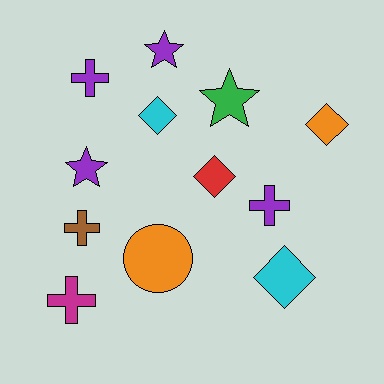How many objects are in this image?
There are 12 objects.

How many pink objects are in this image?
There are no pink objects.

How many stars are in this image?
There are 3 stars.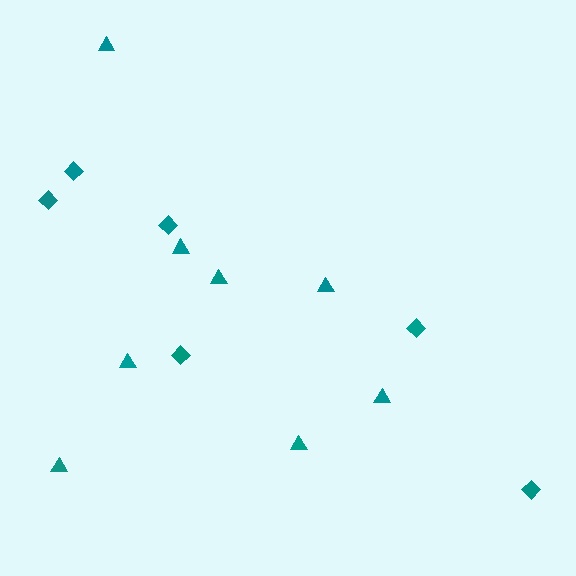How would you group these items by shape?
There are 2 groups: one group of triangles (8) and one group of diamonds (6).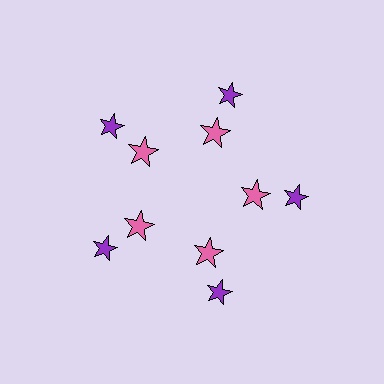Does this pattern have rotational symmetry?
Yes, this pattern has 5-fold rotational symmetry. It looks the same after rotating 72 degrees around the center.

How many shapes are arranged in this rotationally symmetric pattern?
There are 10 shapes, arranged in 5 groups of 2.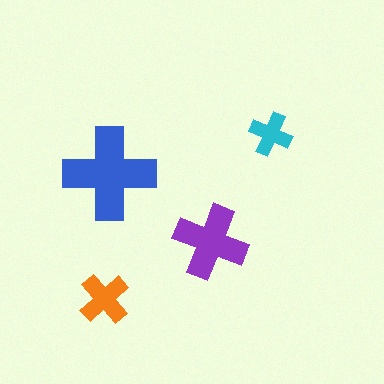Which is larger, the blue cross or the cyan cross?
The blue one.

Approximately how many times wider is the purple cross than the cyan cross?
About 1.5 times wider.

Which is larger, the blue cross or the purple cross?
The blue one.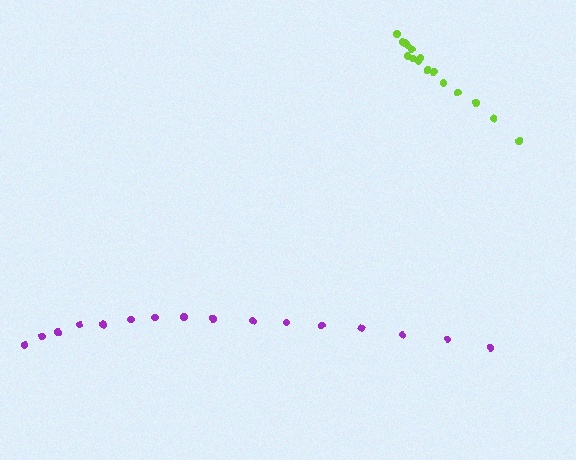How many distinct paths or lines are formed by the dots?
There are 2 distinct paths.